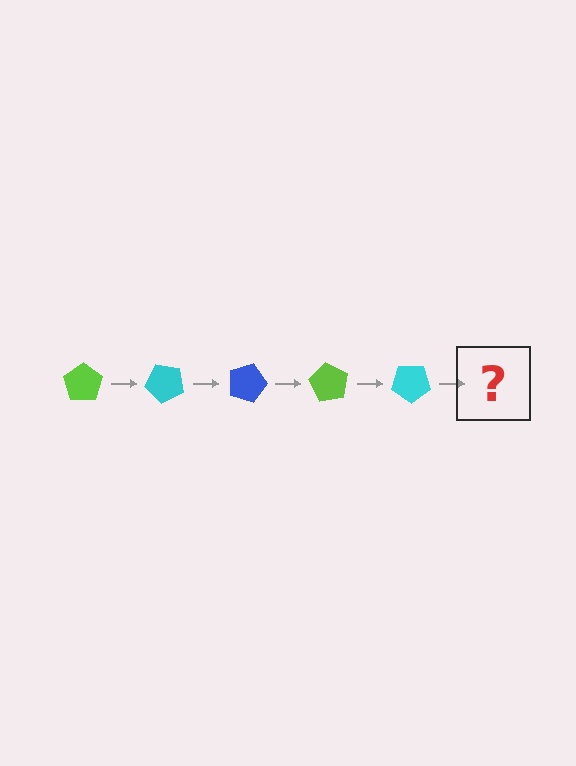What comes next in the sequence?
The next element should be a blue pentagon, rotated 225 degrees from the start.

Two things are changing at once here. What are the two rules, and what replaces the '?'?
The two rules are that it rotates 45 degrees each step and the color cycles through lime, cyan, and blue. The '?' should be a blue pentagon, rotated 225 degrees from the start.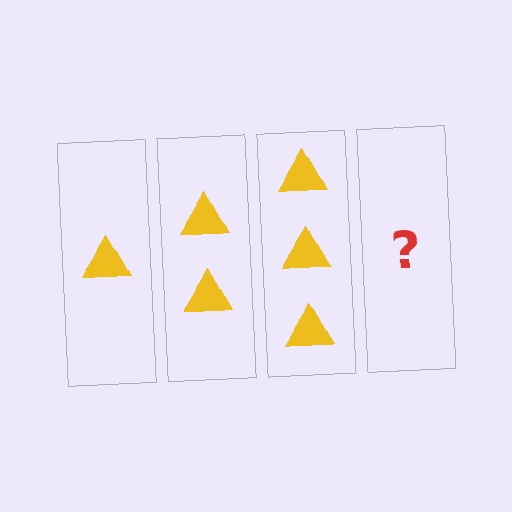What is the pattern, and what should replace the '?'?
The pattern is that each step adds one more triangle. The '?' should be 4 triangles.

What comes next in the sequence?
The next element should be 4 triangles.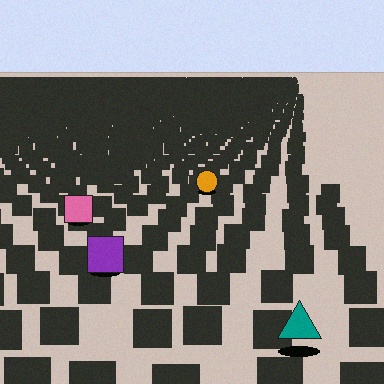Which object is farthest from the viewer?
The orange circle is farthest from the viewer. It appears smaller and the ground texture around it is denser.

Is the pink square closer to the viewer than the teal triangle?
No. The teal triangle is closer — you can tell from the texture gradient: the ground texture is coarser near it.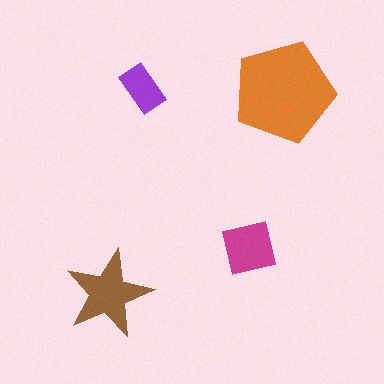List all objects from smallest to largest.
The purple rectangle, the magenta square, the brown star, the orange pentagon.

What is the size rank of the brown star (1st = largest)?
2nd.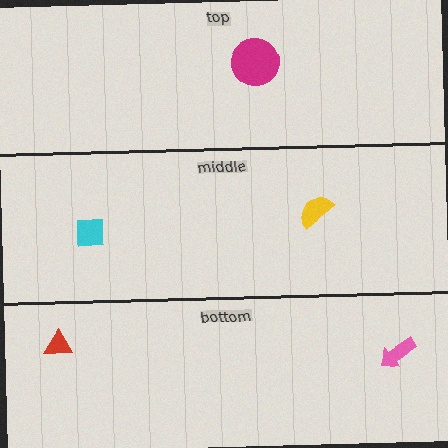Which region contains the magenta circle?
The top region.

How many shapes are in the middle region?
2.